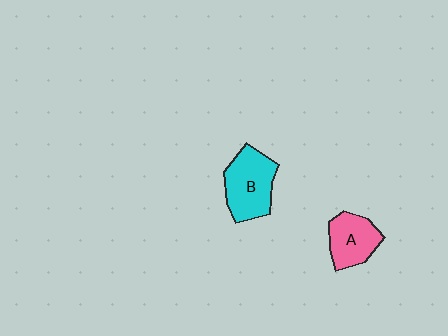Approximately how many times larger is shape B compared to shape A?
Approximately 1.3 times.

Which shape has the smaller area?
Shape A (pink).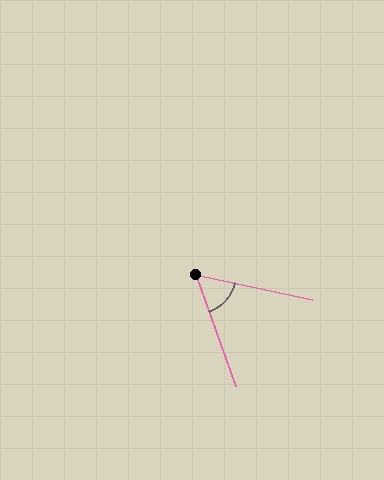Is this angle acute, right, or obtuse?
It is acute.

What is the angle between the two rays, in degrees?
Approximately 58 degrees.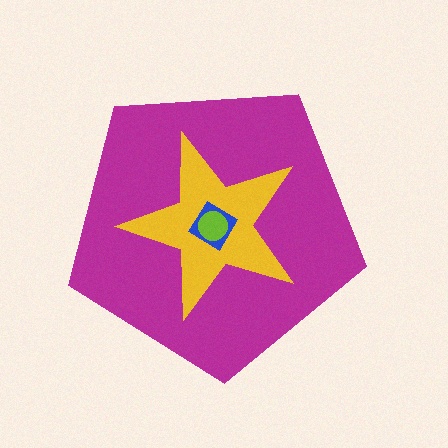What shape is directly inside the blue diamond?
The lime circle.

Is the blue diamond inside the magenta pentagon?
Yes.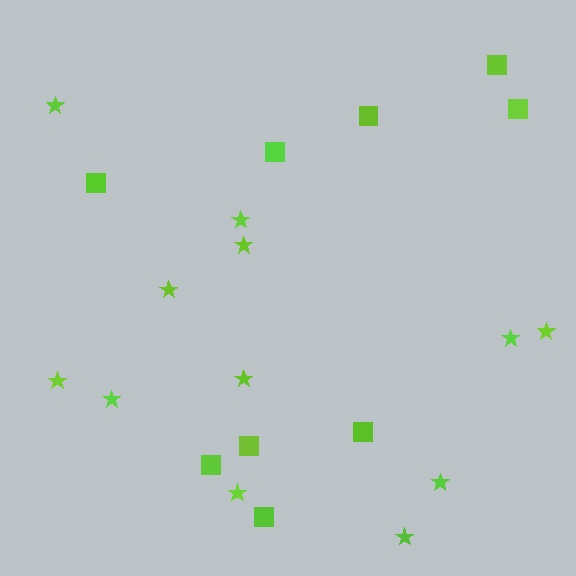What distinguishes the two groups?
There are 2 groups: one group of squares (9) and one group of stars (12).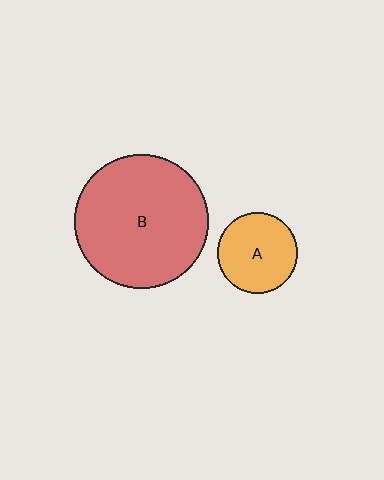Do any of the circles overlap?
No, none of the circles overlap.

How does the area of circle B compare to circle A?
Approximately 2.8 times.